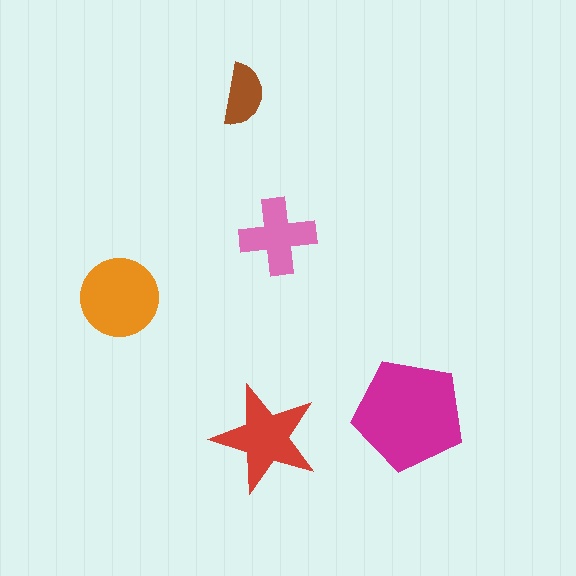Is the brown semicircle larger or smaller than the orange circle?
Smaller.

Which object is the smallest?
The brown semicircle.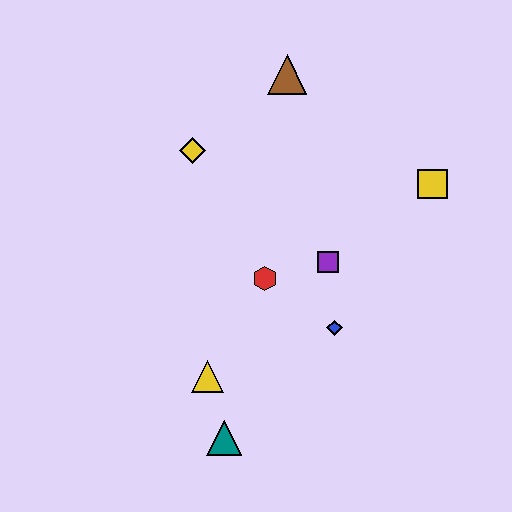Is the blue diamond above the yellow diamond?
No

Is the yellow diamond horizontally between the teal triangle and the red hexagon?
No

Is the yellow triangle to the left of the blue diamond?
Yes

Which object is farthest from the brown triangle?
The teal triangle is farthest from the brown triangle.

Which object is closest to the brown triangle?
The yellow diamond is closest to the brown triangle.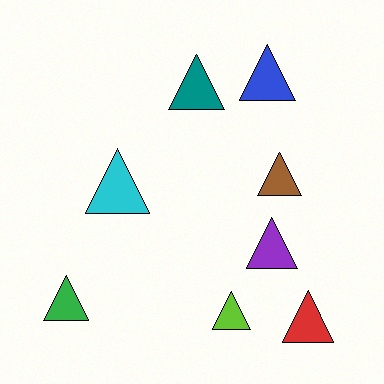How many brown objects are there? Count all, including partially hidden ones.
There is 1 brown object.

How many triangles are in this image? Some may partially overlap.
There are 8 triangles.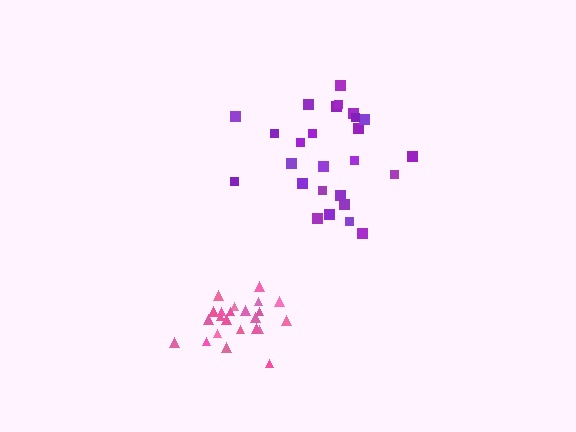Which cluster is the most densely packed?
Pink.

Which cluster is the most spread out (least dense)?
Purple.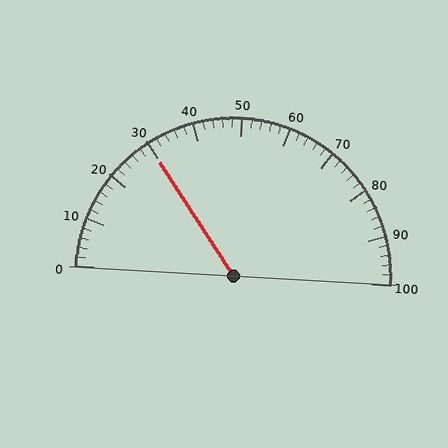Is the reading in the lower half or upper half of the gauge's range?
The reading is in the lower half of the range (0 to 100).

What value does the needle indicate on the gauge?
The needle indicates approximately 30.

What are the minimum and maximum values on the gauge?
The gauge ranges from 0 to 100.